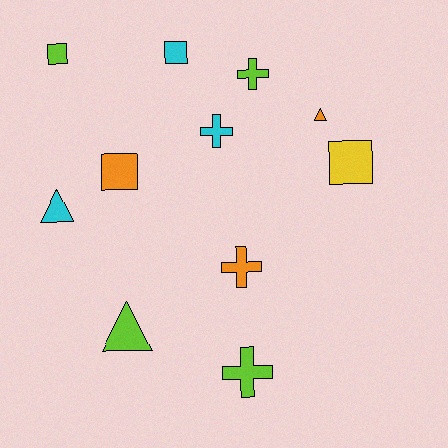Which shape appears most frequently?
Cross, with 4 objects.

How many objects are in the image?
There are 11 objects.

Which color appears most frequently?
Lime, with 4 objects.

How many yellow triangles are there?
There are no yellow triangles.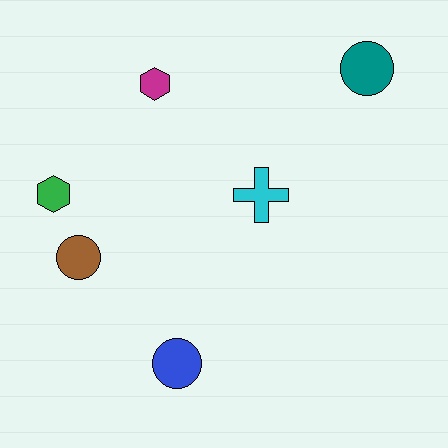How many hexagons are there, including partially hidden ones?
There are 2 hexagons.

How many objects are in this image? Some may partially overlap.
There are 6 objects.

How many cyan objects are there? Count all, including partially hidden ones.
There is 1 cyan object.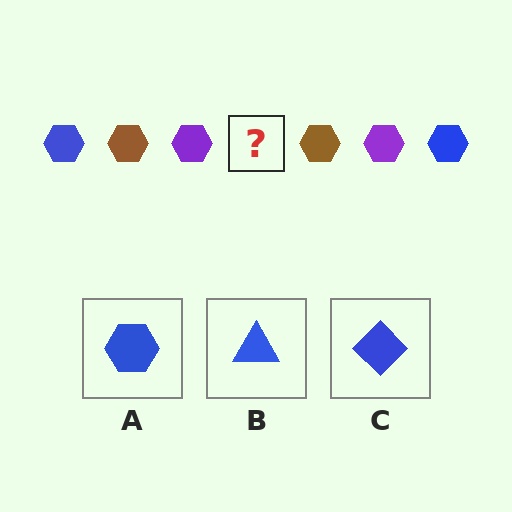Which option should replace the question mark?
Option A.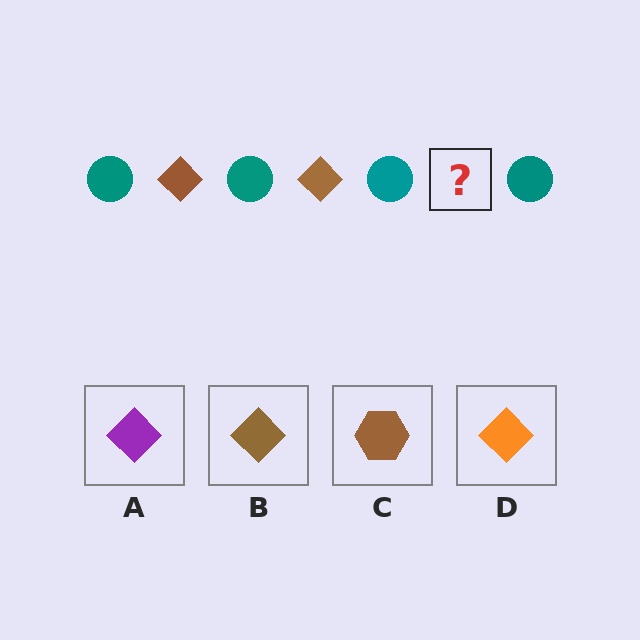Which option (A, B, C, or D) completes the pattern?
B.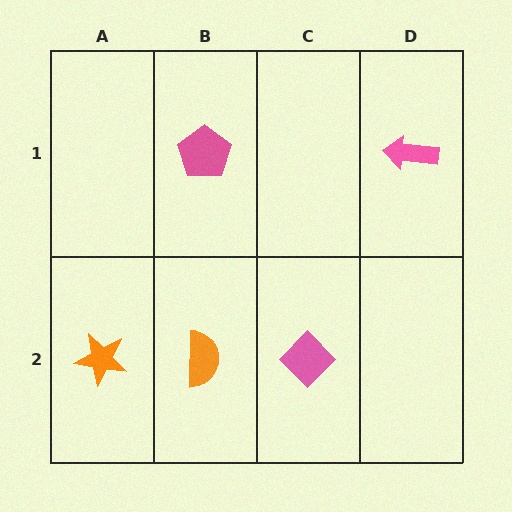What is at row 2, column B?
An orange semicircle.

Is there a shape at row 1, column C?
No, that cell is empty.